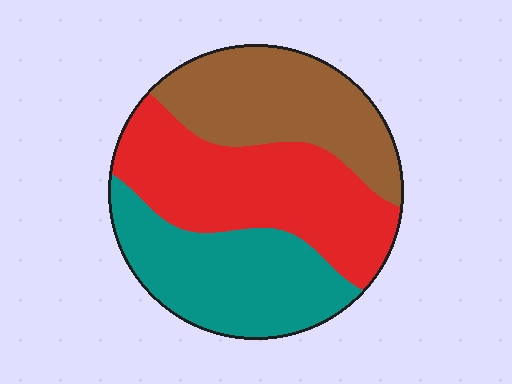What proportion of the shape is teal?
Teal takes up about one third (1/3) of the shape.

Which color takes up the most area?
Red, at roughly 40%.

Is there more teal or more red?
Red.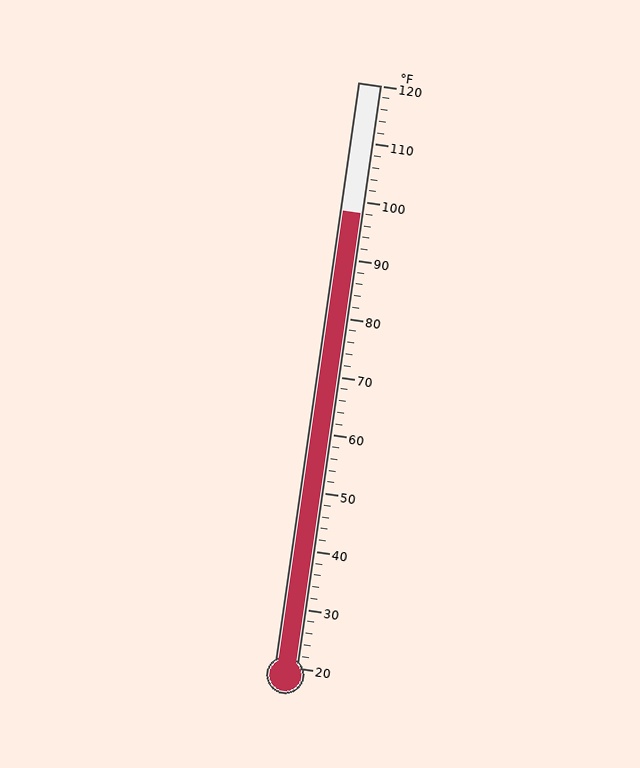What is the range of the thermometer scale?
The thermometer scale ranges from 20°F to 120°F.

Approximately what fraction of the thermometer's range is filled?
The thermometer is filled to approximately 80% of its range.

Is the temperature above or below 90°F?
The temperature is above 90°F.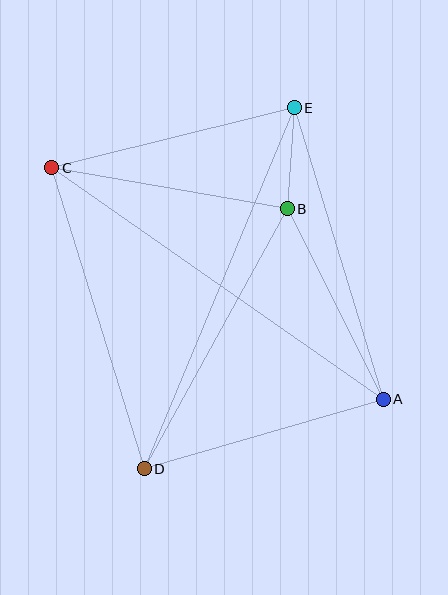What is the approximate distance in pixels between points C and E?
The distance between C and E is approximately 250 pixels.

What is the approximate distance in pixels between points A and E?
The distance between A and E is approximately 305 pixels.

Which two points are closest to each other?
Points B and E are closest to each other.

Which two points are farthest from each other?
Points A and C are farthest from each other.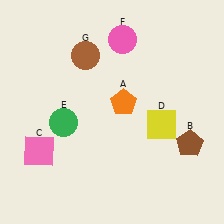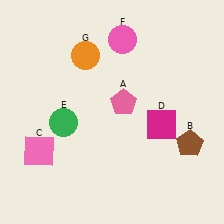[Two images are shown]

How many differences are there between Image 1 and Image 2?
There are 3 differences between the two images.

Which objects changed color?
A changed from orange to pink. D changed from yellow to magenta. G changed from brown to orange.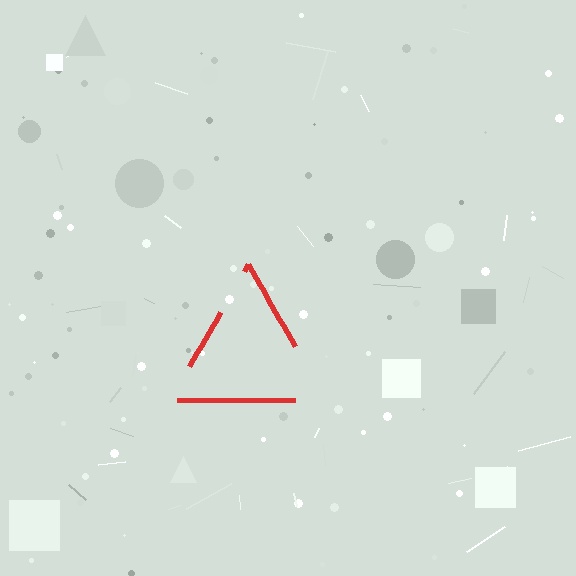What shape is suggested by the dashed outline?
The dashed outline suggests a triangle.